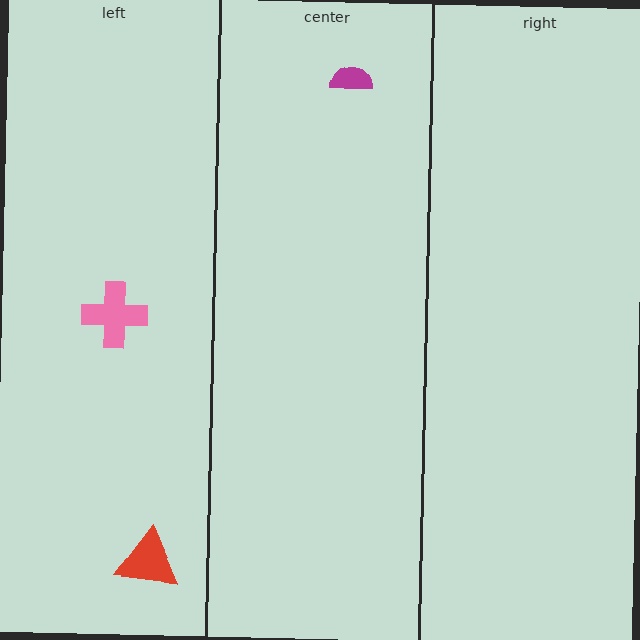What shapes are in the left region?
The red triangle, the pink cross.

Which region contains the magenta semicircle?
The center region.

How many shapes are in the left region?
2.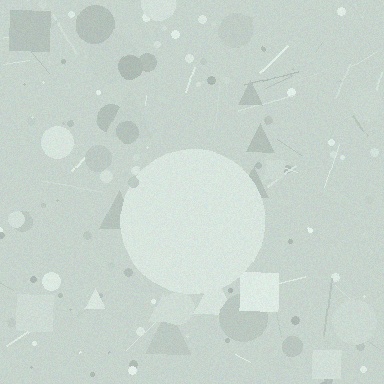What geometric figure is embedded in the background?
A circle is embedded in the background.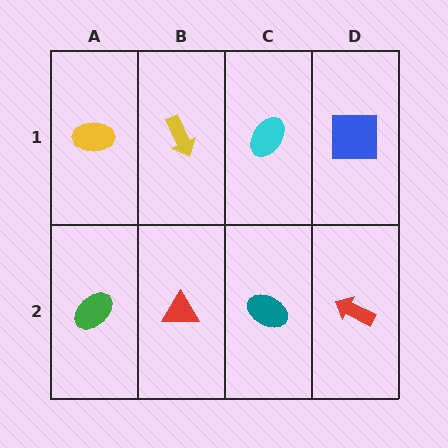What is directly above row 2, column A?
A yellow ellipse.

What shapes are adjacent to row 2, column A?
A yellow ellipse (row 1, column A), a red triangle (row 2, column B).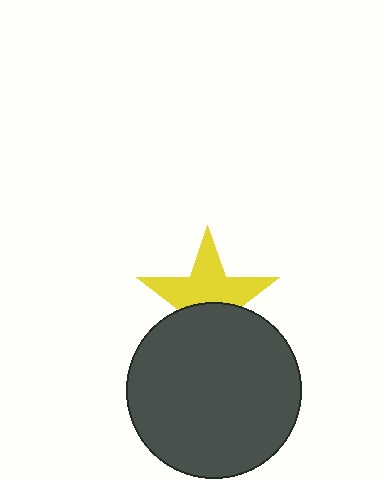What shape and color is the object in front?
The object in front is a dark gray circle.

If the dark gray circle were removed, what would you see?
You would see the complete yellow star.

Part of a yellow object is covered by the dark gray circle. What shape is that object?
It is a star.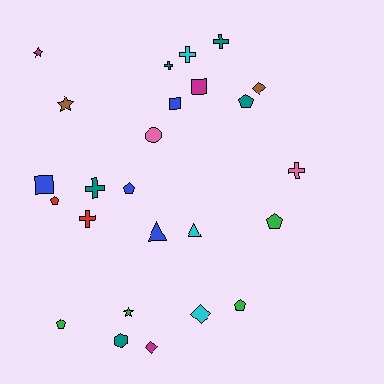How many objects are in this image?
There are 25 objects.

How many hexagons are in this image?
There is 1 hexagon.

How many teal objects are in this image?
There are 5 teal objects.